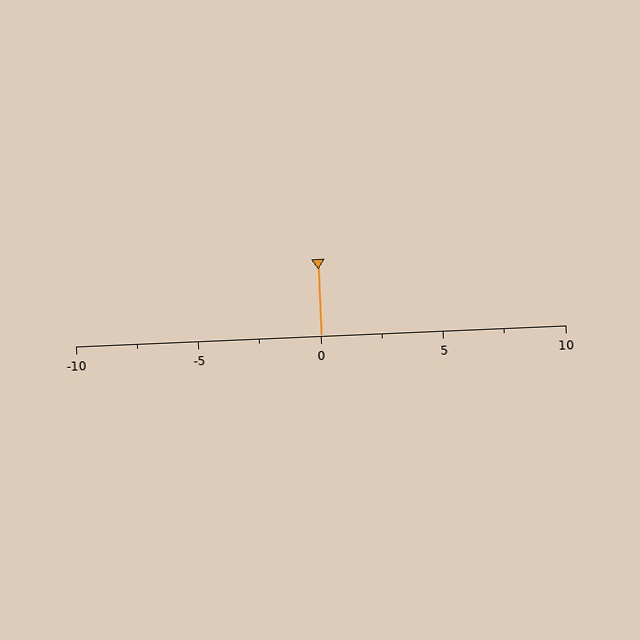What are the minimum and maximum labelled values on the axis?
The axis runs from -10 to 10.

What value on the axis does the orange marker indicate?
The marker indicates approximately 0.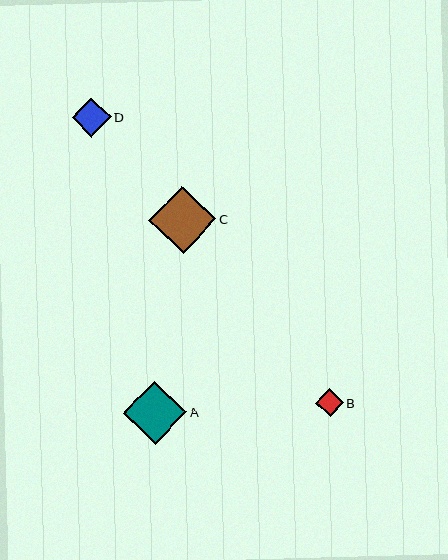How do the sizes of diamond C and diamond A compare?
Diamond C and diamond A are approximately the same size.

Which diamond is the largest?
Diamond C is the largest with a size of approximately 67 pixels.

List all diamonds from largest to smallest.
From largest to smallest: C, A, D, B.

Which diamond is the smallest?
Diamond B is the smallest with a size of approximately 28 pixels.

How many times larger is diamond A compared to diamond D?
Diamond A is approximately 1.6 times the size of diamond D.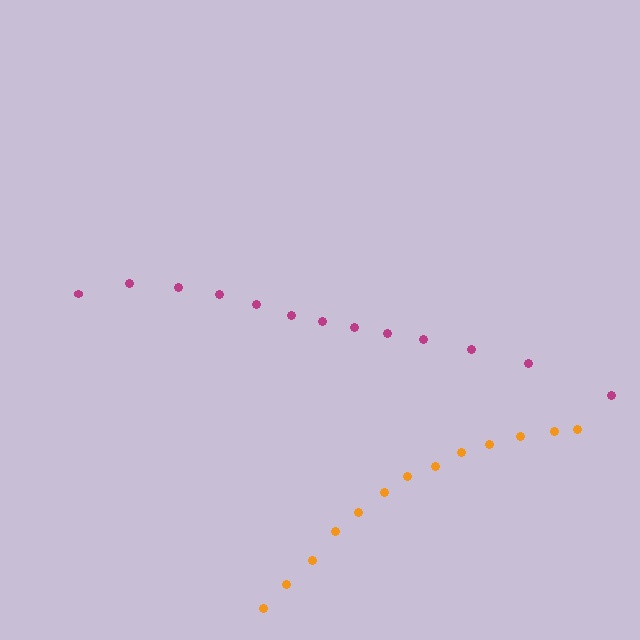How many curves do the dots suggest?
There are 2 distinct paths.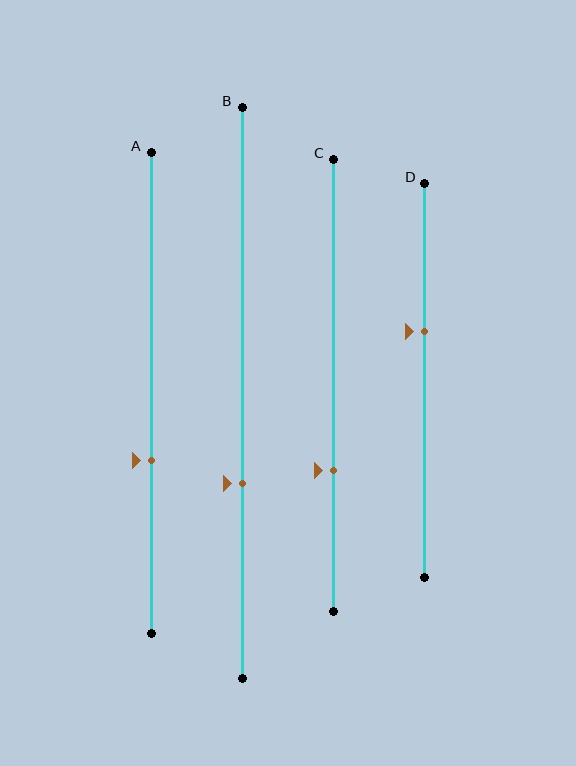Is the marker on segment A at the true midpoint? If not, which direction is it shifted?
No, the marker on segment A is shifted downward by about 14% of the segment length.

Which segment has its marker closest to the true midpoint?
Segment D has its marker closest to the true midpoint.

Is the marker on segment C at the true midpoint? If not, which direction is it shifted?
No, the marker on segment C is shifted downward by about 19% of the segment length.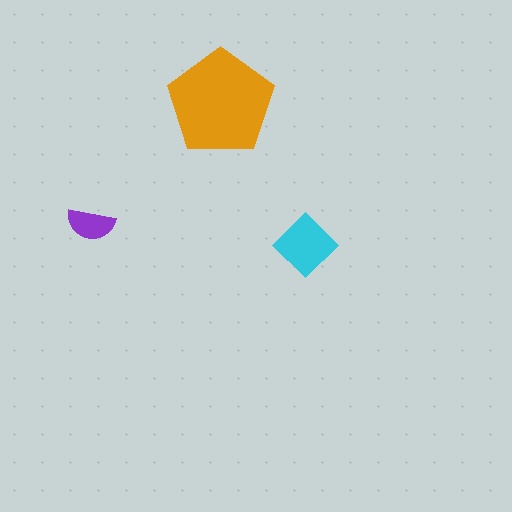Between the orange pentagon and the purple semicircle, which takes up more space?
The orange pentagon.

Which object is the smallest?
The purple semicircle.